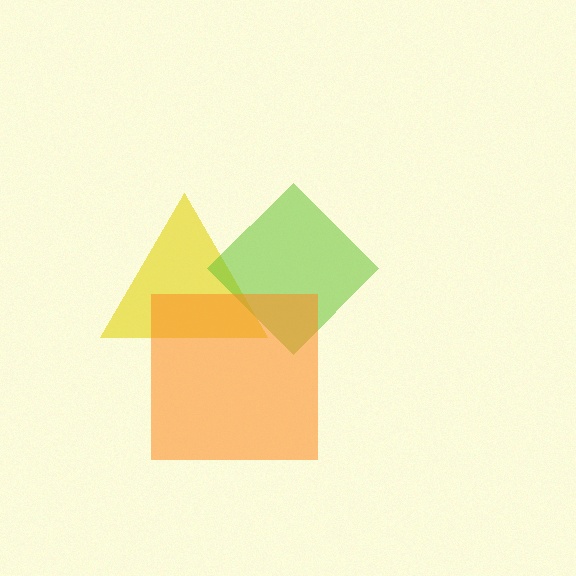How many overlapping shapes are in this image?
There are 3 overlapping shapes in the image.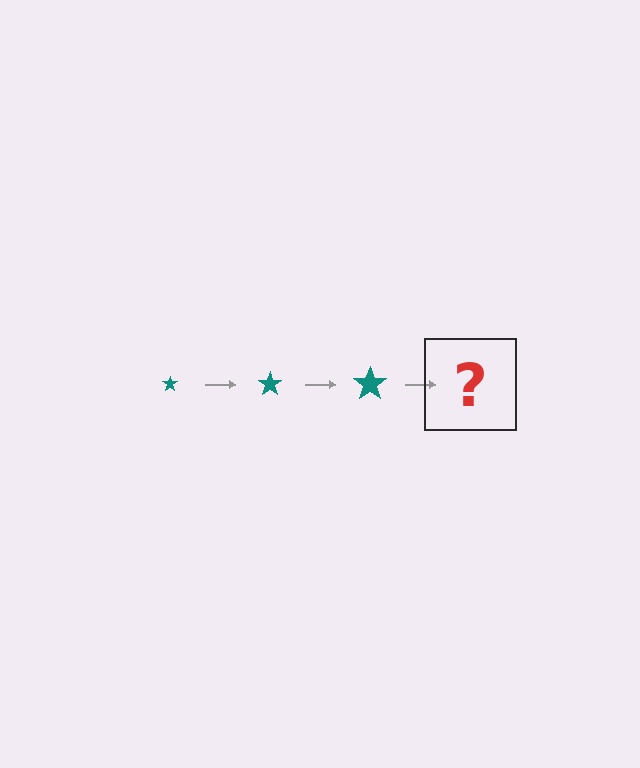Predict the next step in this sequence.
The next step is a teal star, larger than the previous one.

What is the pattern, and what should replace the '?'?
The pattern is that the star gets progressively larger each step. The '?' should be a teal star, larger than the previous one.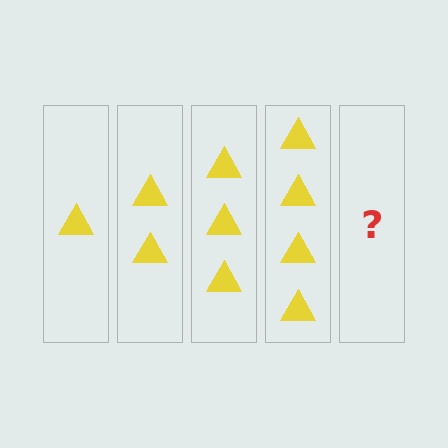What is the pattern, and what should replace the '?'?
The pattern is that each step adds one more triangle. The '?' should be 5 triangles.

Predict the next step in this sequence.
The next step is 5 triangles.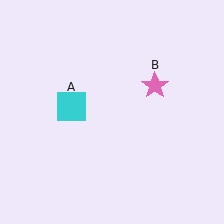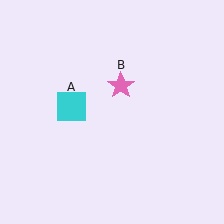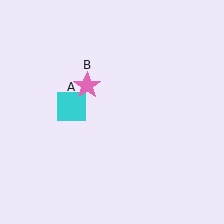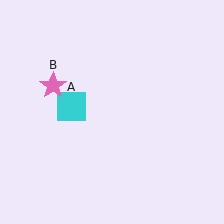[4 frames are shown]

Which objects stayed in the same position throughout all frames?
Cyan square (object A) remained stationary.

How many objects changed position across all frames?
1 object changed position: pink star (object B).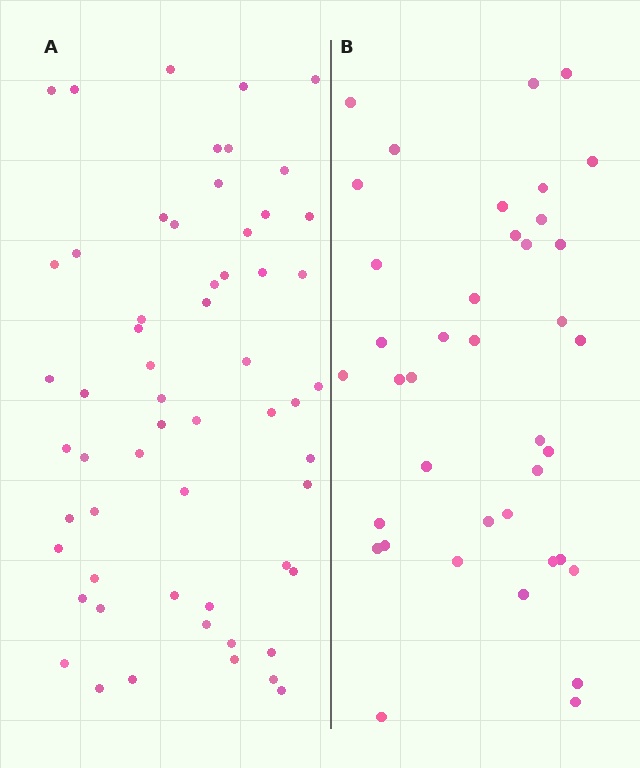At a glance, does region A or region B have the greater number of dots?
Region A (the left region) has more dots.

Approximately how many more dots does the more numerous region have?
Region A has approximately 20 more dots than region B.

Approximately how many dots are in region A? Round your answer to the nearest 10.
About 60 dots. (The exact count is 58, which rounds to 60.)